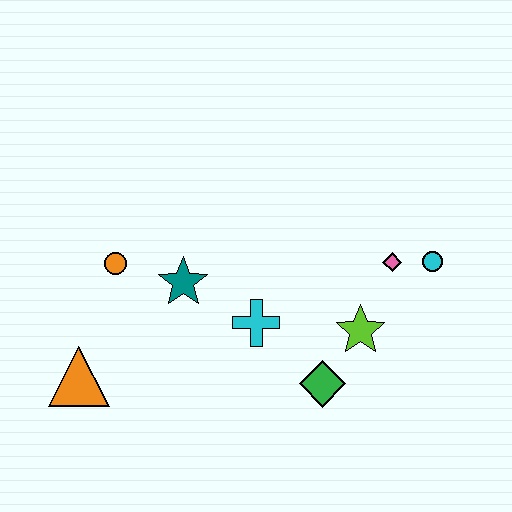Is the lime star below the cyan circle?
Yes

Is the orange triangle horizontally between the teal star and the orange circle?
No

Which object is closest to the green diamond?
The lime star is closest to the green diamond.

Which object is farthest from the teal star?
The cyan circle is farthest from the teal star.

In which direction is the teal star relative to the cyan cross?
The teal star is to the left of the cyan cross.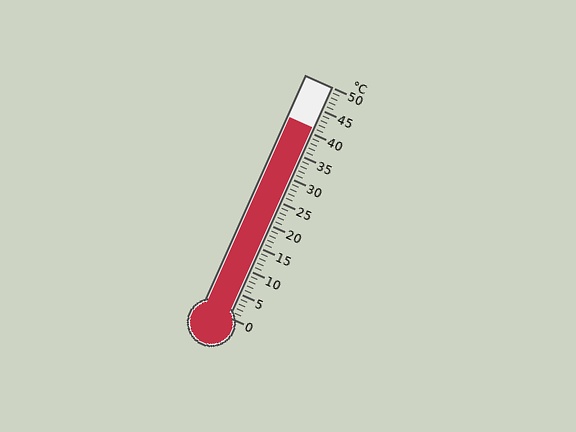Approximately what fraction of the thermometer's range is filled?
The thermometer is filled to approximately 80% of its range.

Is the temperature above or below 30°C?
The temperature is above 30°C.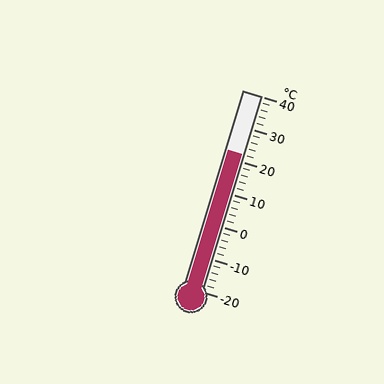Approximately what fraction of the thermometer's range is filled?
The thermometer is filled to approximately 70% of its range.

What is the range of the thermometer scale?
The thermometer scale ranges from -20°C to 40°C.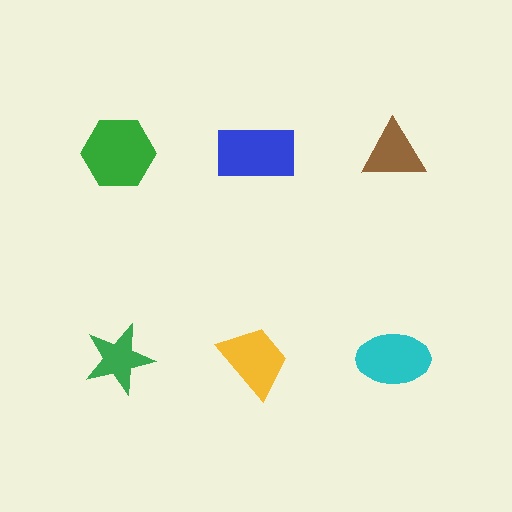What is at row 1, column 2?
A blue rectangle.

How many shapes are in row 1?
3 shapes.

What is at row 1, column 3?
A brown triangle.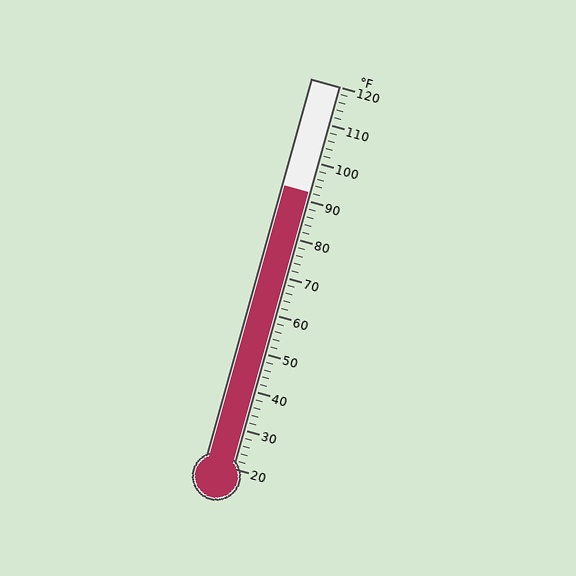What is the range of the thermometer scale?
The thermometer scale ranges from 20°F to 120°F.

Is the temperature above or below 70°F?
The temperature is above 70°F.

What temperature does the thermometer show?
The thermometer shows approximately 92°F.